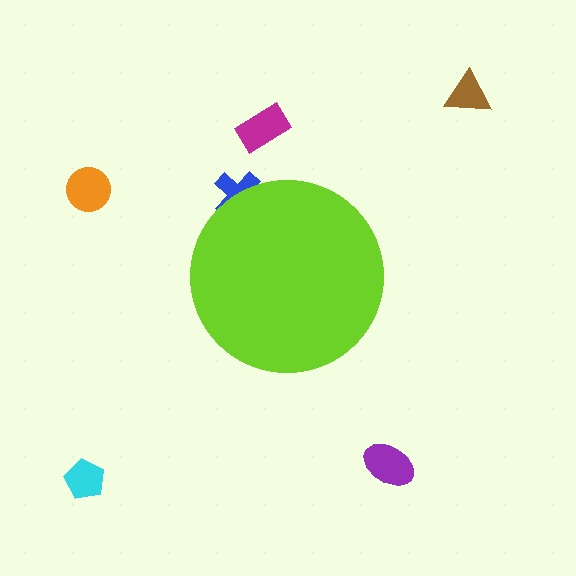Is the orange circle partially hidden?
No, the orange circle is fully visible.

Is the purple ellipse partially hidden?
No, the purple ellipse is fully visible.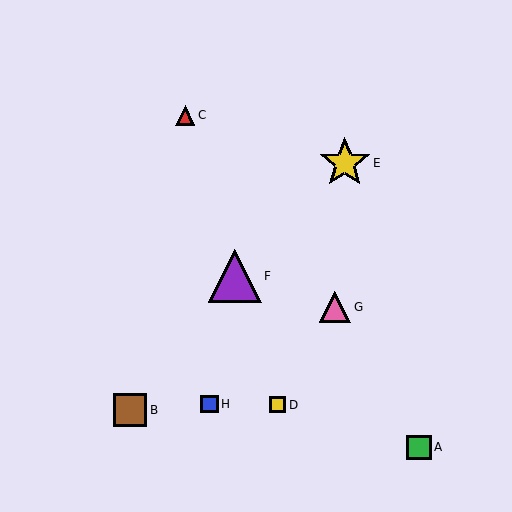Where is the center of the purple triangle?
The center of the purple triangle is at (235, 276).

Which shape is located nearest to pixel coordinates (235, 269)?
The purple triangle (labeled F) at (235, 276) is nearest to that location.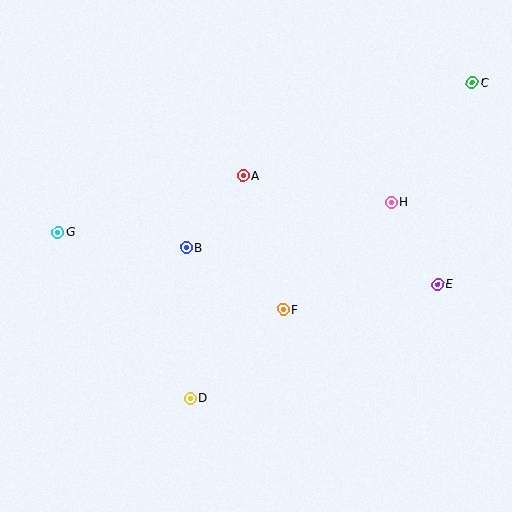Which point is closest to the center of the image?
Point F at (283, 309) is closest to the center.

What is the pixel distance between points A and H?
The distance between A and H is 151 pixels.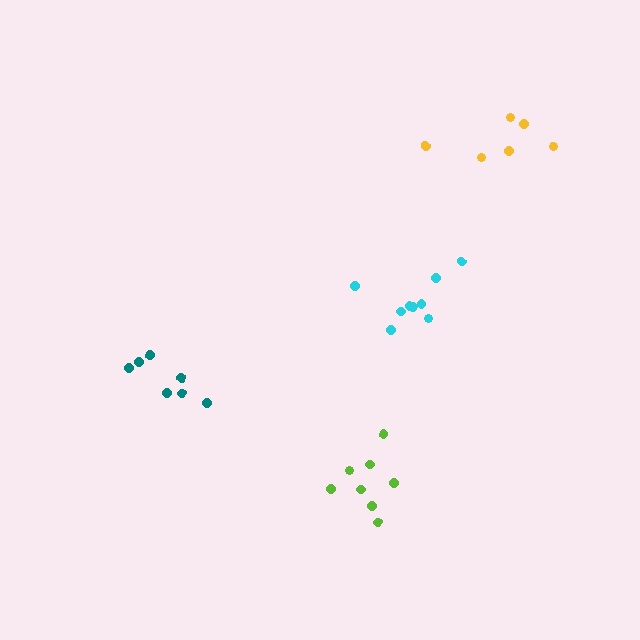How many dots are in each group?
Group 1: 6 dots, Group 2: 7 dots, Group 3: 9 dots, Group 4: 8 dots (30 total).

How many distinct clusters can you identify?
There are 4 distinct clusters.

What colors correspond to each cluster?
The clusters are colored: yellow, teal, cyan, lime.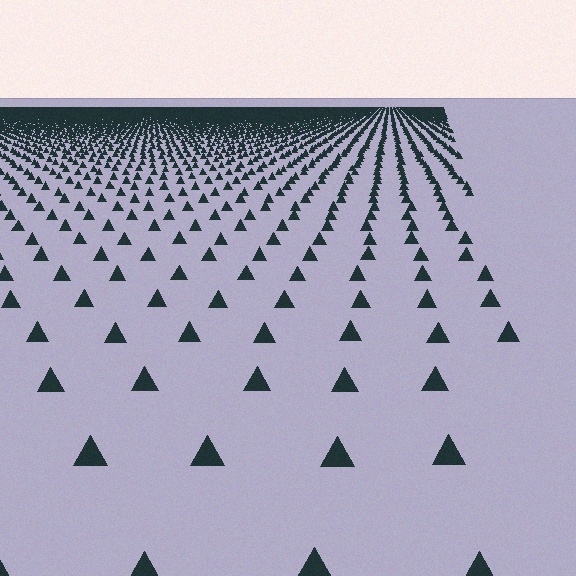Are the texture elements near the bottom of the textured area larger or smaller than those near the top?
Larger. Near the bottom, elements are closer to the viewer and appear at a bigger on-screen size.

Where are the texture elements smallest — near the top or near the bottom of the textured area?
Near the top.